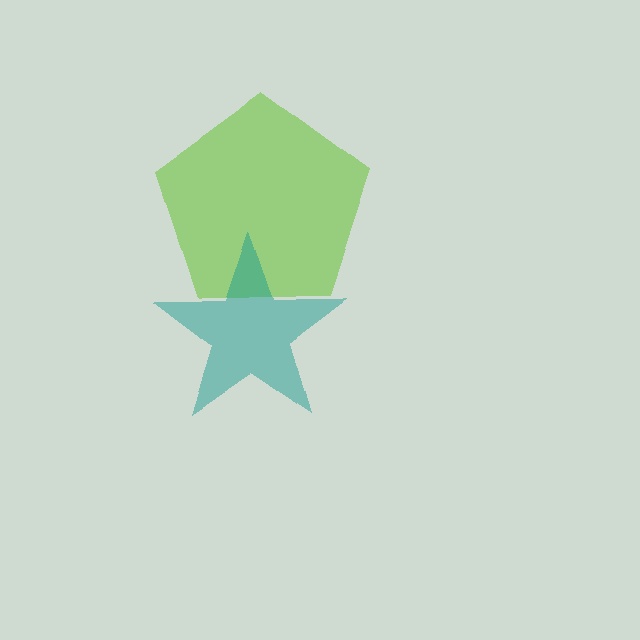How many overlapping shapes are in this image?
There are 2 overlapping shapes in the image.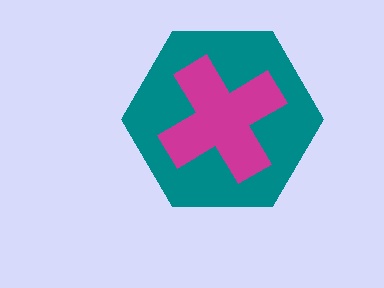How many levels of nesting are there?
2.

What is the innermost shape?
The magenta cross.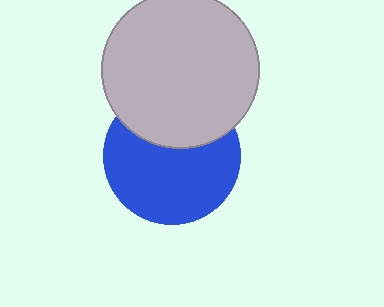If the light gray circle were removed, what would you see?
You would see the complete blue circle.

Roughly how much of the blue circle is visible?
Most of it is visible (roughly 65%).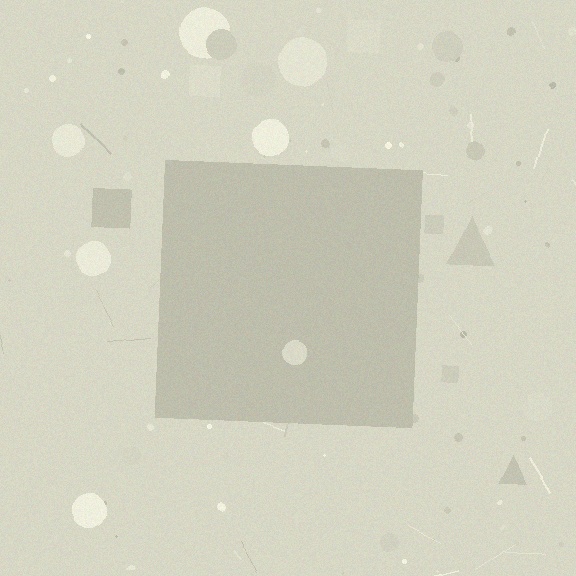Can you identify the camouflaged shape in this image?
The camouflaged shape is a square.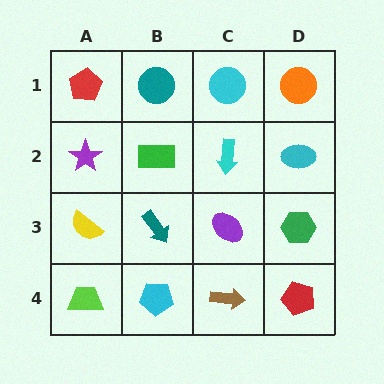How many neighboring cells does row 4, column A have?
2.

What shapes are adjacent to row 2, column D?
An orange circle (row 1, column D), a green hexagon (row 3, column D), a cyan arrow (row 2, column C).